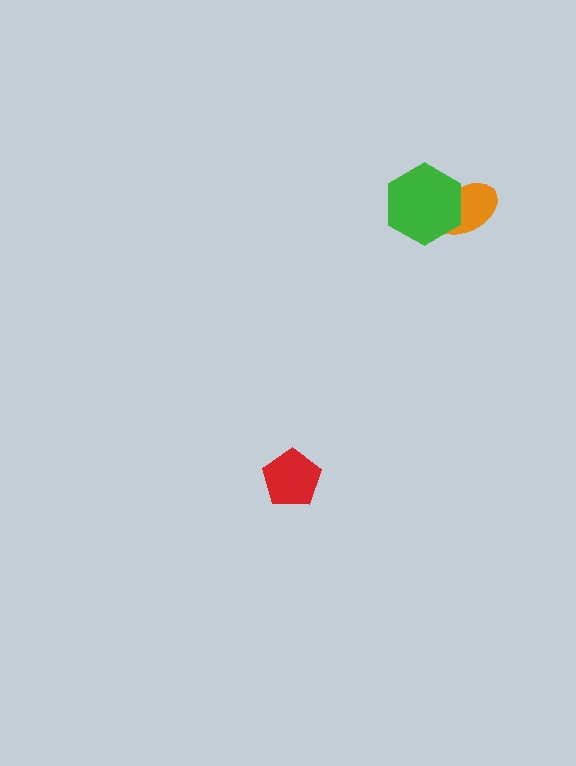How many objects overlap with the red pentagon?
0 objects overlap with the red pentagon.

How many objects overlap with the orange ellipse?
1 object overlaps with the orange ellipse.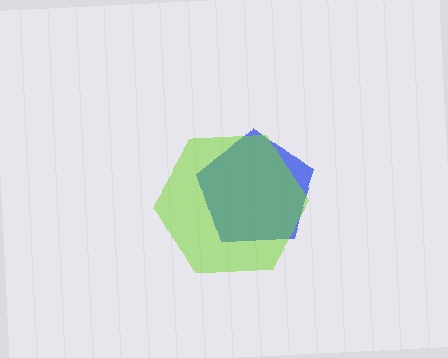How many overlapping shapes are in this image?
There are 2 overlapping shapes in the image.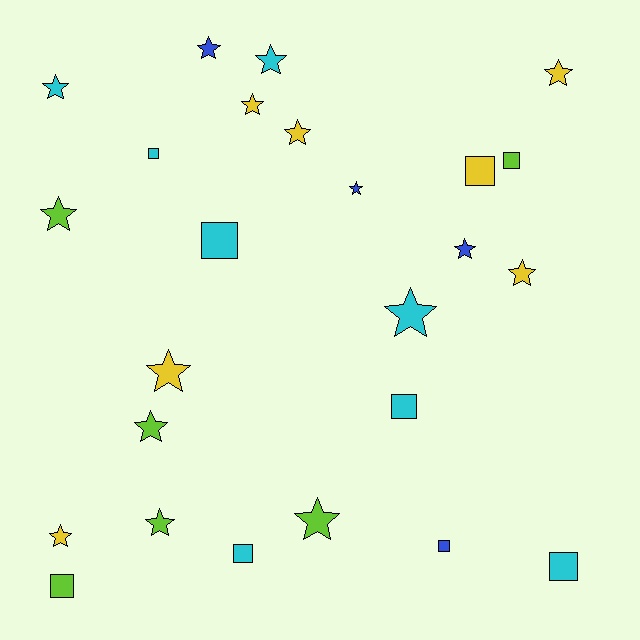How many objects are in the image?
There are 25 objects.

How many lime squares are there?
There are 2 lime squares.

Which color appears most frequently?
Cyan, with 8 objects.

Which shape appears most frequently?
Star, with 16 objects.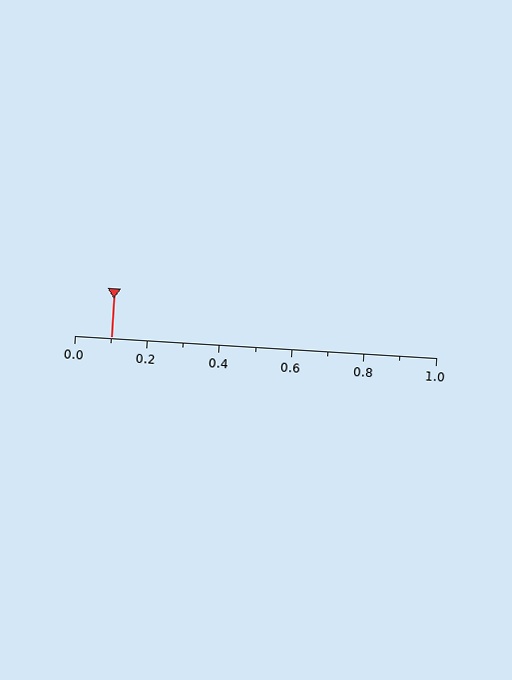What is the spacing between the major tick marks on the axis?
The major ticks are spaced 0.2 apart.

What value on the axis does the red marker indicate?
The marker indicates approximately 0.1.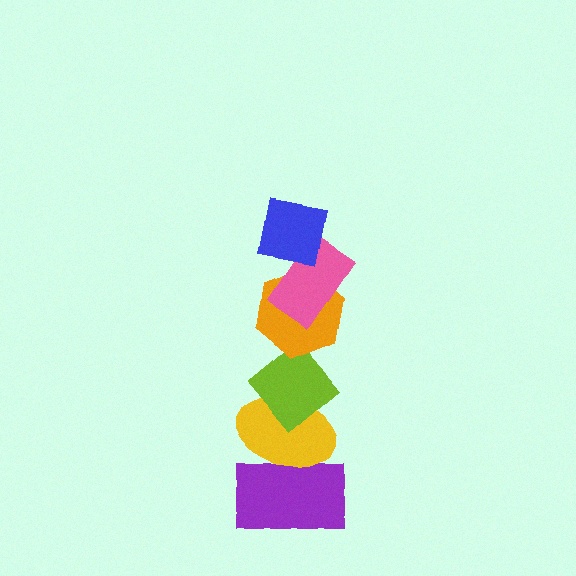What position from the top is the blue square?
The blue square is 1st from the top.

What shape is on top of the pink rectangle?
The blue square is on top of the pink rectangle.